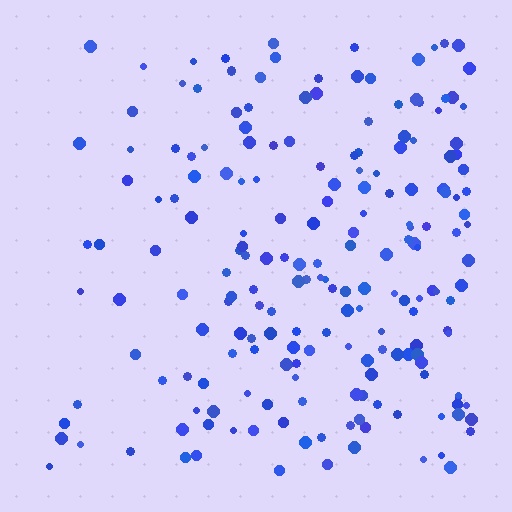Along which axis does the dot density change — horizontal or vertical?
Horizontal.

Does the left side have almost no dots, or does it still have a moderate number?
Still a moderate number, just noticeably fewer than the right.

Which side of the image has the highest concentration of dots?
The right.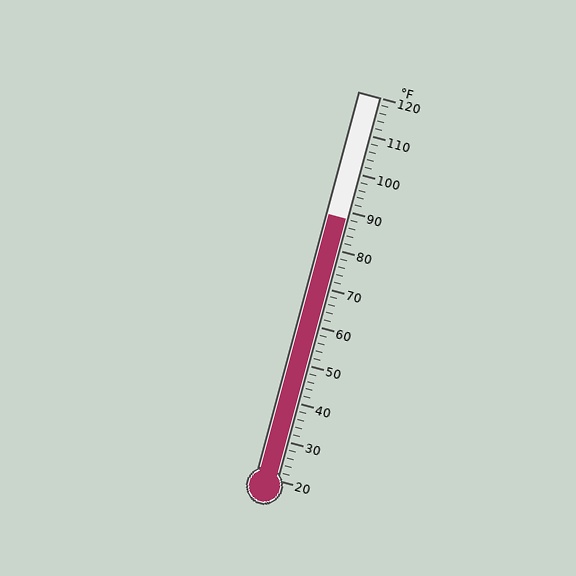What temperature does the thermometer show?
The thermometer shows approximately 88°F.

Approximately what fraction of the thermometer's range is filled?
The thermometer is filled to approximately 70% of its range.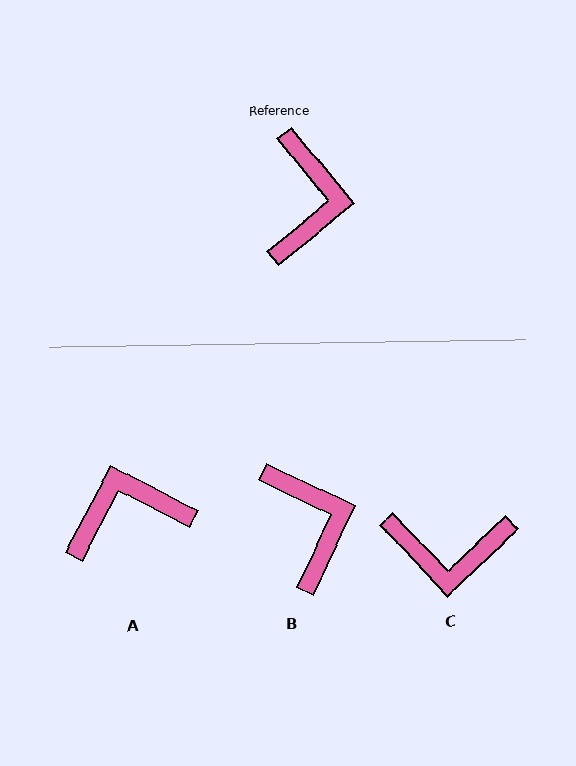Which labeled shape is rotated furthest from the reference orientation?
A, about 113 degrees away.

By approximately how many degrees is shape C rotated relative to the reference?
Approximately 86 degrees clockwise.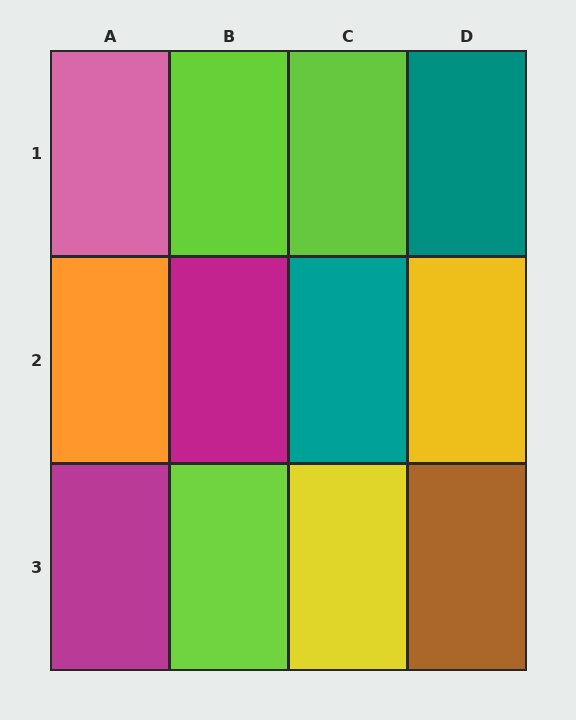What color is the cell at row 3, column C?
Yellow.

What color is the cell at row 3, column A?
Magenta.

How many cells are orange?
1 cell is orange.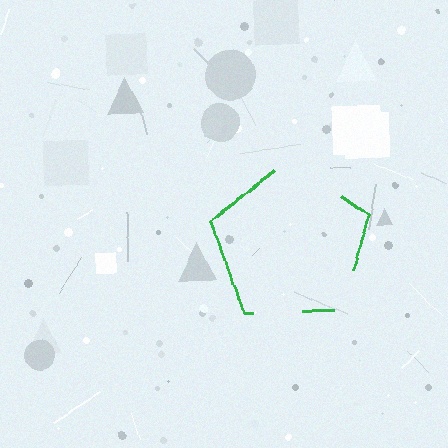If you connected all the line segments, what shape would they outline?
They would outline a pentagon.